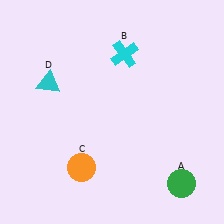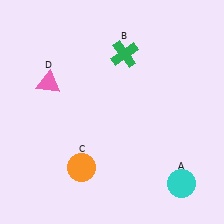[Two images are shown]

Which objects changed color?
A changed from green to cyan. B changed from cyan to green. D changed from cyan to pink.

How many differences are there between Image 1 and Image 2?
There are 3 differences between the two images.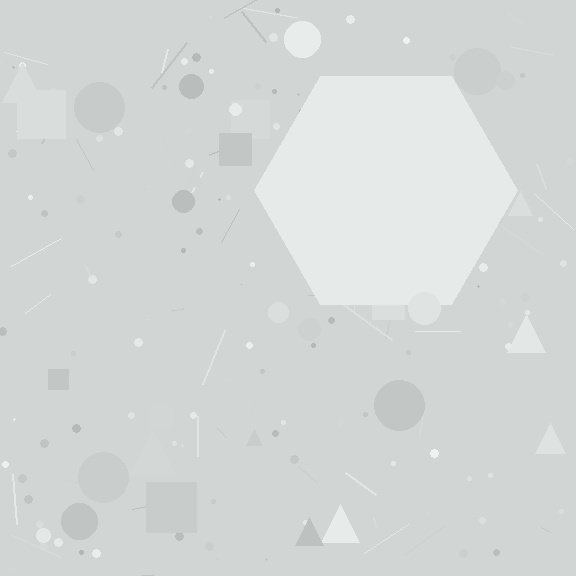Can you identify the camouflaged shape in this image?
The camouflaged shape is a hexagon.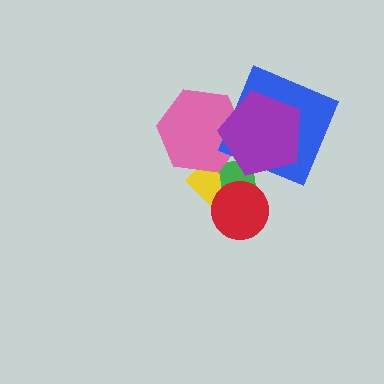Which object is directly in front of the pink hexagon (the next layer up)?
The blue square is directly in front of the pink hexagon.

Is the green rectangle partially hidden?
Yes, it is partially covered by another shape.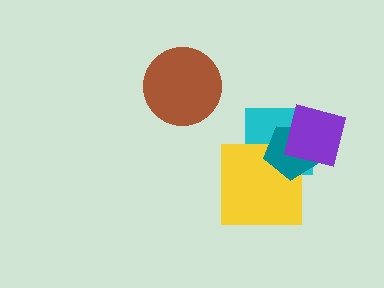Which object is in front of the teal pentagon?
The purple square is in front of the teal pentagon.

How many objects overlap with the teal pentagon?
3 objects overlap with the teal pentagon.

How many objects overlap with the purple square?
2 objects overlap with the purple square.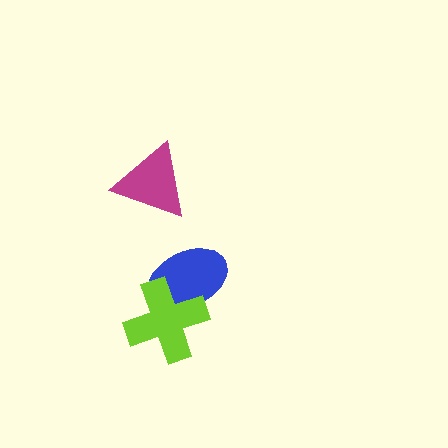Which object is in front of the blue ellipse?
The lime cross is in front of the blue ellipse.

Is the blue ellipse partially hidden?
Yes, it is partially covered by another shape.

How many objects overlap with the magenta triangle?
0 objects overlap with the magenta triangle.